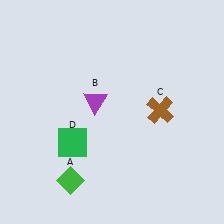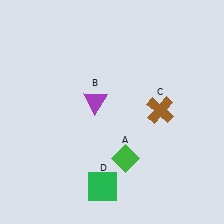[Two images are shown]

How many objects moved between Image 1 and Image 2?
2 objects moved between the two images.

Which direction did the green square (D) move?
The green square (D) moved down.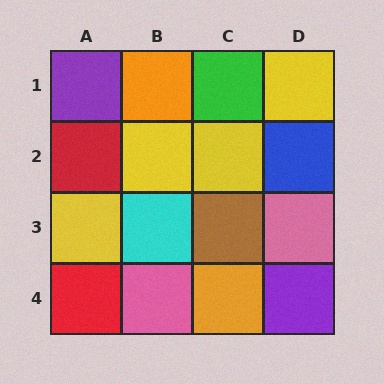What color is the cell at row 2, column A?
Red.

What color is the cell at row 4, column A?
Red.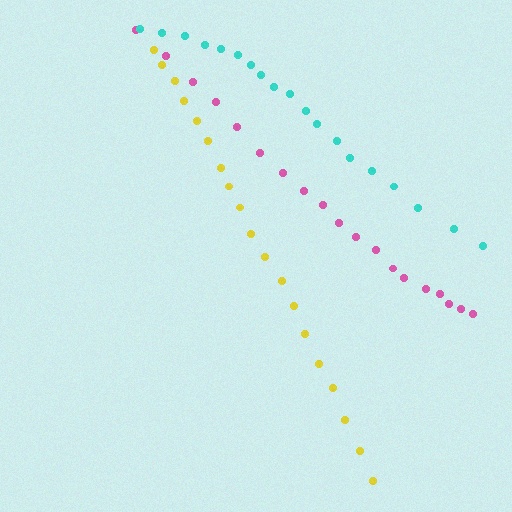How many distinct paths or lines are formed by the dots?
There are 3 distinct paths.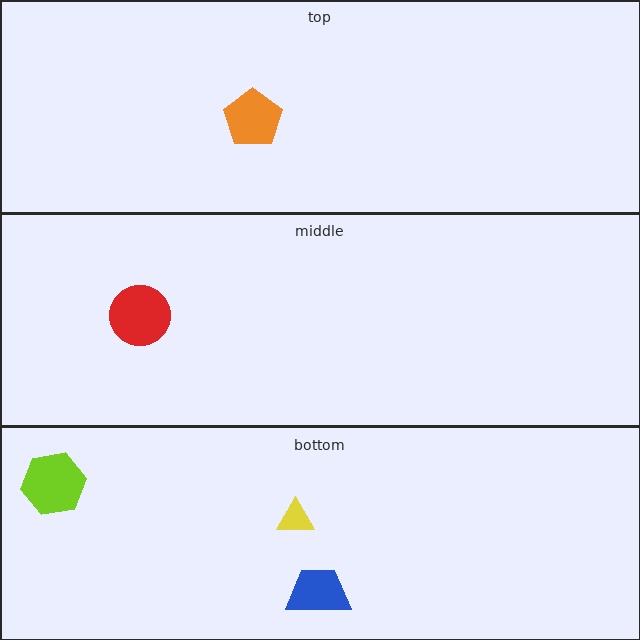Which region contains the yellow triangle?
The bottom region.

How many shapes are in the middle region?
1.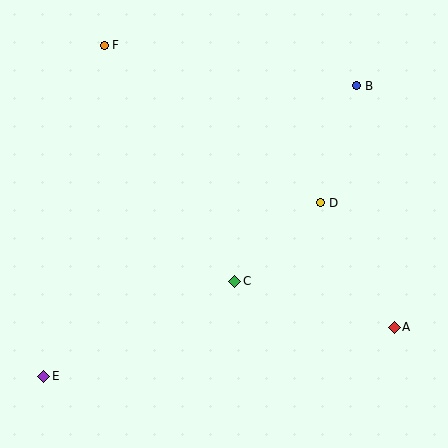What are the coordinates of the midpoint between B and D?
The midpoint between B and D is at (339, 144).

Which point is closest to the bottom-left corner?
Point E is closest to the bottom-left corner.